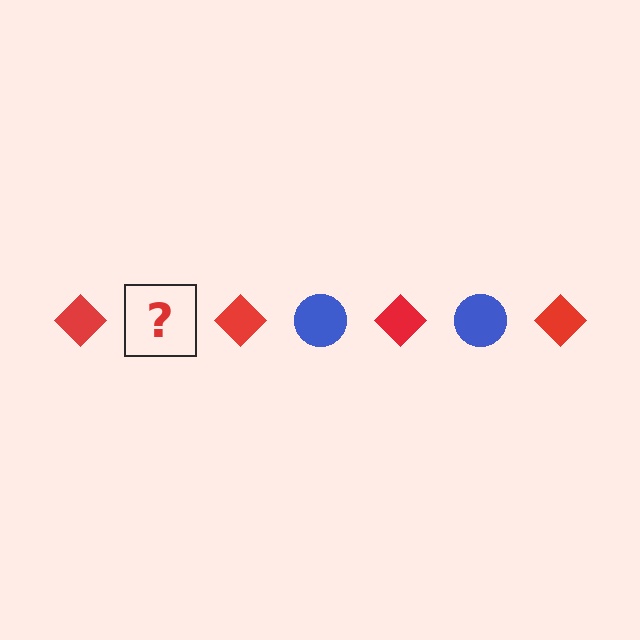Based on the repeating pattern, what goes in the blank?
The blank should be a blue circle.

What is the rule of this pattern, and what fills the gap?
The rule is that the pattern alternates between red diamond and blue circle. The gap should be filled with a blue circle.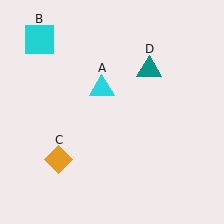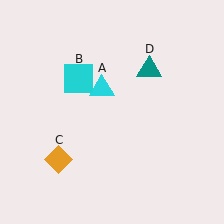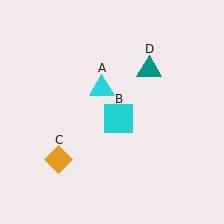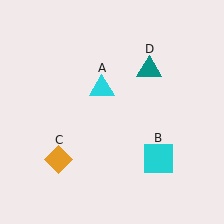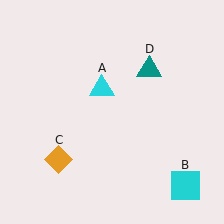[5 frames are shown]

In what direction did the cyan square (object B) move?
The cyan square (object B) moved down and to the right.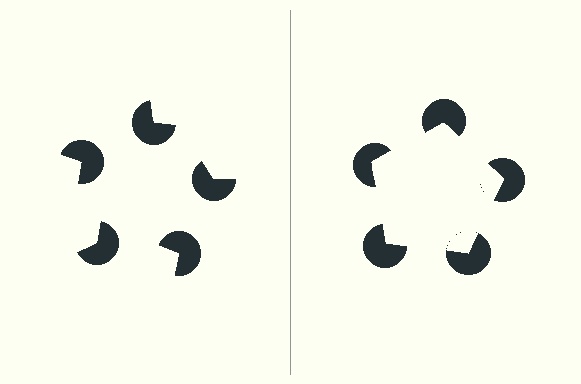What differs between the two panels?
The pac-man discs are positioned identically on both sides; only the wedge orientations differ. On the right they align to a pentagon; on the left they are misaligned.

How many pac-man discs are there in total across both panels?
10 — 5 on each side.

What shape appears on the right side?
An illusory pentagon.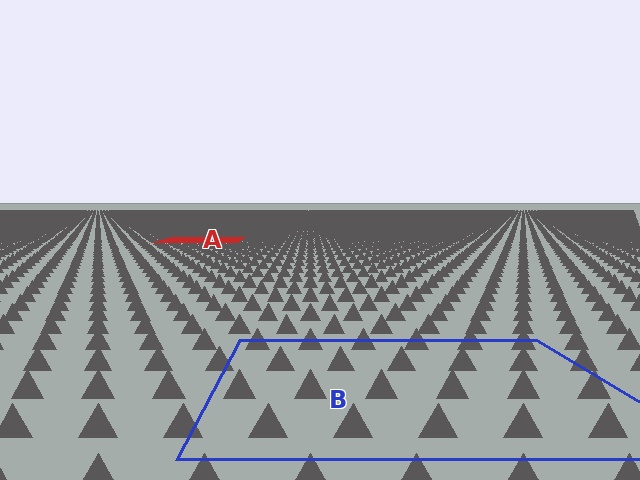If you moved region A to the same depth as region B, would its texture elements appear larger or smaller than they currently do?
They would appear larger. At a closer depth, the same texture elements are projected at a bigger on-screen size.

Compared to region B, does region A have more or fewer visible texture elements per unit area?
Region A has more texture elements per unit area — they are packed more densely because it is farther away.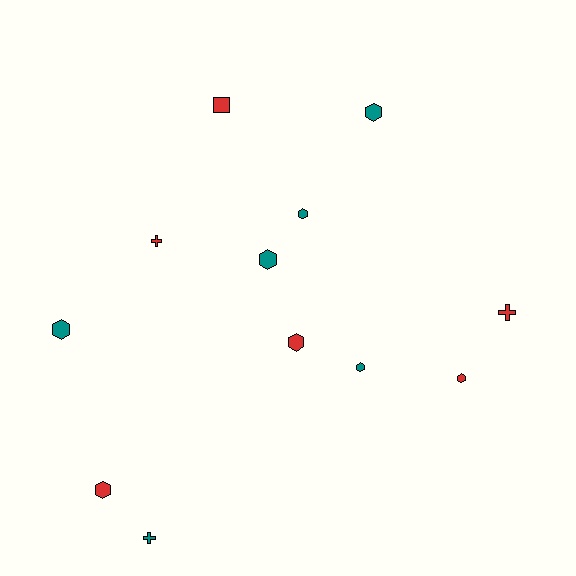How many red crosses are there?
There are 2 red crosses.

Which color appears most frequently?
Teal, with 6 objects.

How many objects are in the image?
There are 12 objects.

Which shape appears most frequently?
Hexagon, with 8 objects.